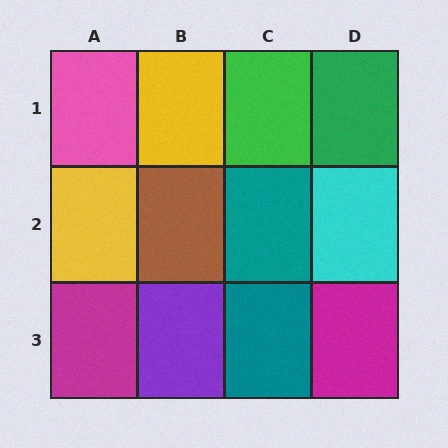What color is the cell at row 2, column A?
Yellow.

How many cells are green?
2 cells are green.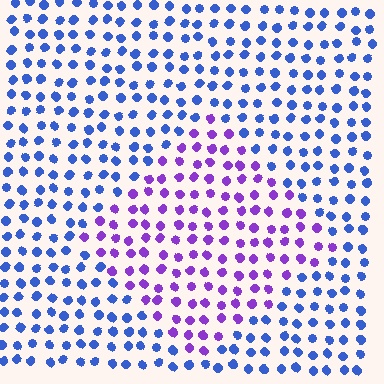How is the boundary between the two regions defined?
The boundary is defined purely by a slight shift in hue (about 50 degrees). Spacing, size, and orientation are identical on both sides.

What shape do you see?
I see a diamond.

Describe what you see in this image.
The image is filled with small blue elements in a uniform arrangement. A diamond-shaped region is visible where the elements are tinted to a slightly different hue, forming a subtle color boundary.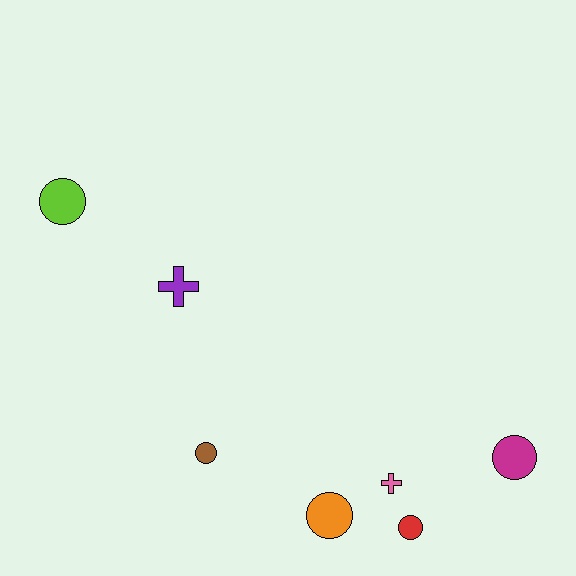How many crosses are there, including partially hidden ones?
There are 2 crosses.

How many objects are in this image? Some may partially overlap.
There are 7 objects.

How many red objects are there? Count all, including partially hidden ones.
There is 1 red object.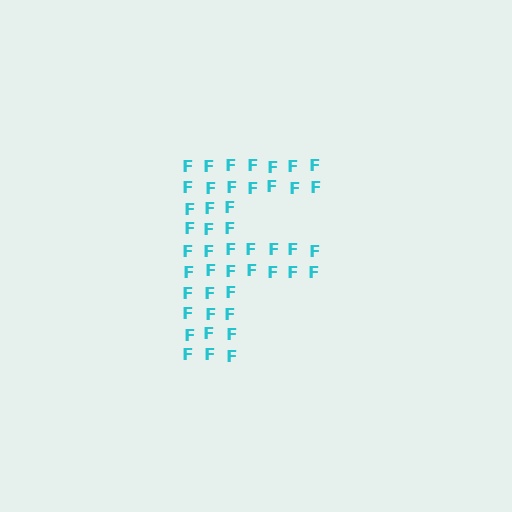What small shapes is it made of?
It is made of small letter F's.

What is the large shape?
The large shape is the letter F.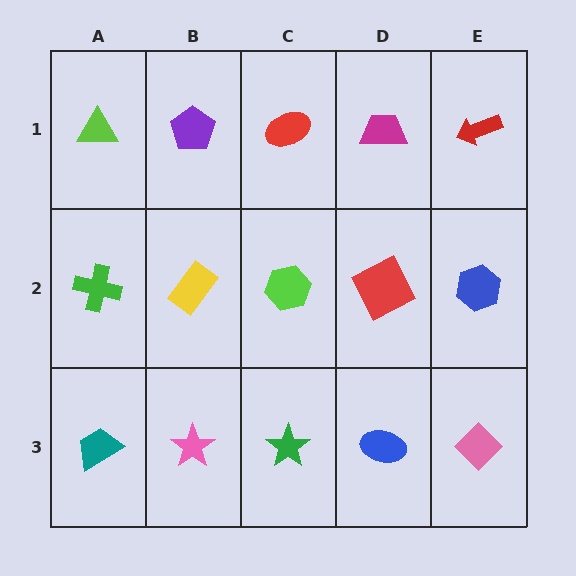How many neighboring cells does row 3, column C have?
3.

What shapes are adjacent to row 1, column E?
A blue hexagon (row 2, column E), a magenta trapezoid (row 1, column D).